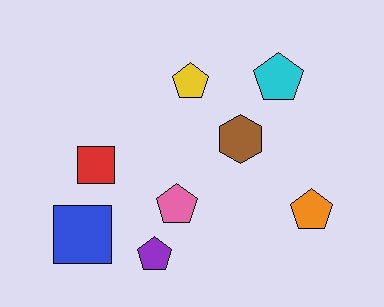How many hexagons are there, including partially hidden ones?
There is 1 hexagon.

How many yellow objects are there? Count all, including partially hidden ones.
There is 1 yellow object.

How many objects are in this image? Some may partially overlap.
There are 8 objects.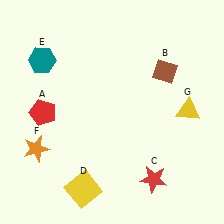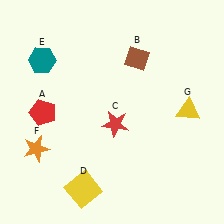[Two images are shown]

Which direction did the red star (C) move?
The red star (C) moved up.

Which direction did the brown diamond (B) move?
The brown diamond (B) moved left.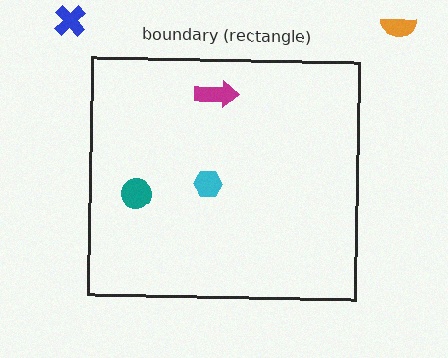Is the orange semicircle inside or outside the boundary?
Outside.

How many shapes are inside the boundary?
3 inside, 2 outside.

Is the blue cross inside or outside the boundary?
Outside.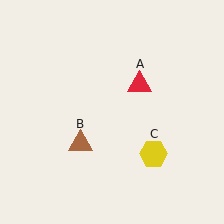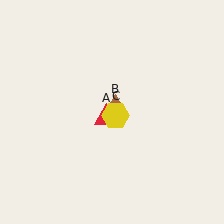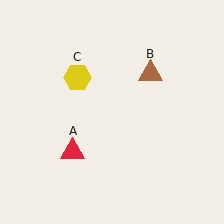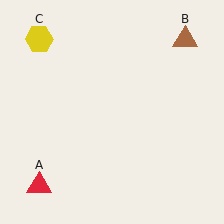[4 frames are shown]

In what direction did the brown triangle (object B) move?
The brown triangle (object B) moved up and to the right.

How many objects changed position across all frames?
3 objects changed position: red triangle (object A), brown triangle (object B), yellow hexagon (object C).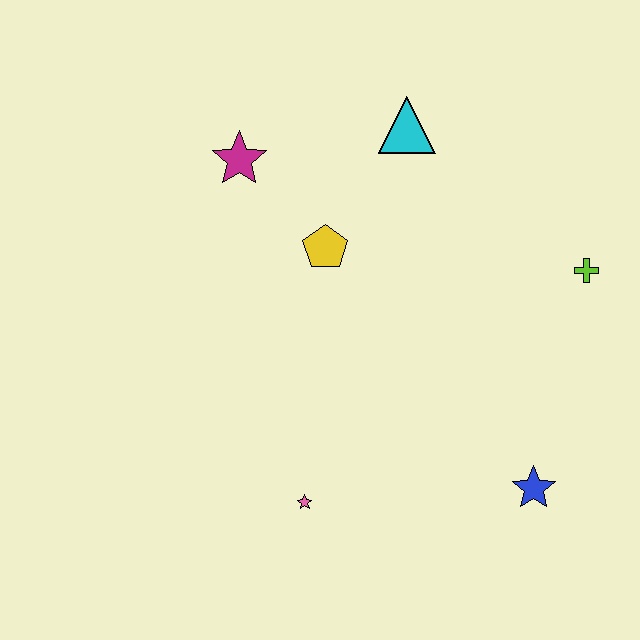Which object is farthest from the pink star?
The cyan triangle is farthest from the pink star.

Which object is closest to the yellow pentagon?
The magenta star is closest to the yellow pentagon.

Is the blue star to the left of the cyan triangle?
No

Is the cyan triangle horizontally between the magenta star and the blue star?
Yes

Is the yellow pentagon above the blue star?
Yes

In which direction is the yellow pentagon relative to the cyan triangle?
The yellow pentagon is below the cyan triangle.